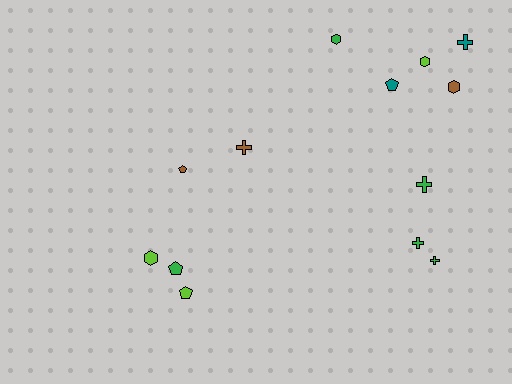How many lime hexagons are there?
There are 2 lime hexagons.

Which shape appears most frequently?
Cross, with 5 objects.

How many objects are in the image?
There are 13 objects.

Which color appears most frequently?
Green, with 5 objects.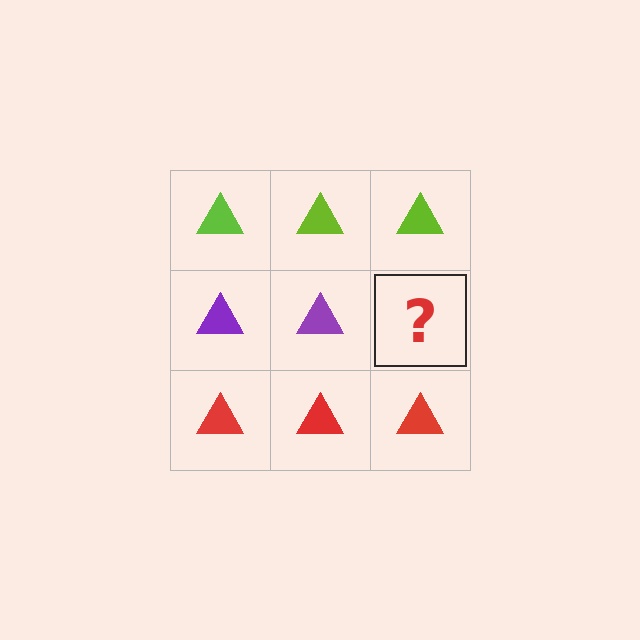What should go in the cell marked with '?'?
The missing cell should contain a purple triangle.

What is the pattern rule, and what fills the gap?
The rule is that each row has a consistent color. The gap should be filled with a purple triangle.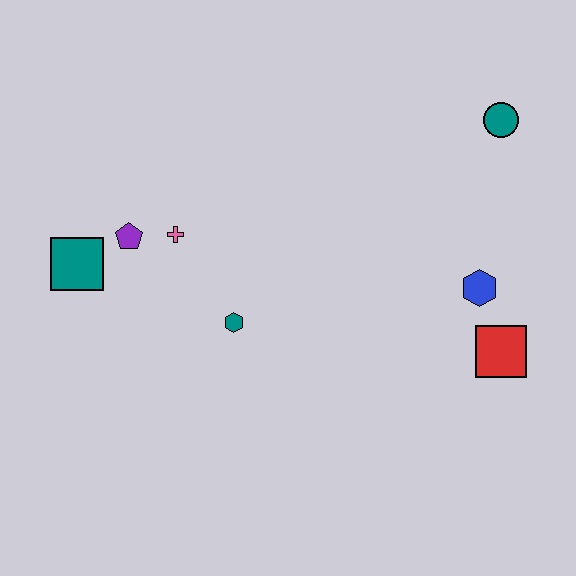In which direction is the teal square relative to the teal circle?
The teal square is to the left of the teal circle.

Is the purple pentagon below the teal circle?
Yes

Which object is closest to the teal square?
The purple pentagon is closest to the teal square.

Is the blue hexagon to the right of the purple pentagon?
Yes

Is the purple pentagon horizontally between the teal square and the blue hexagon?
Yes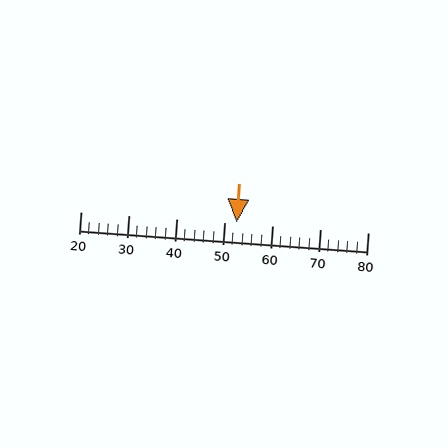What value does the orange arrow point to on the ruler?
The orange arrow points to approximately 53.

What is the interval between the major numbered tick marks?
The major tick marks are spaced 10 units apart.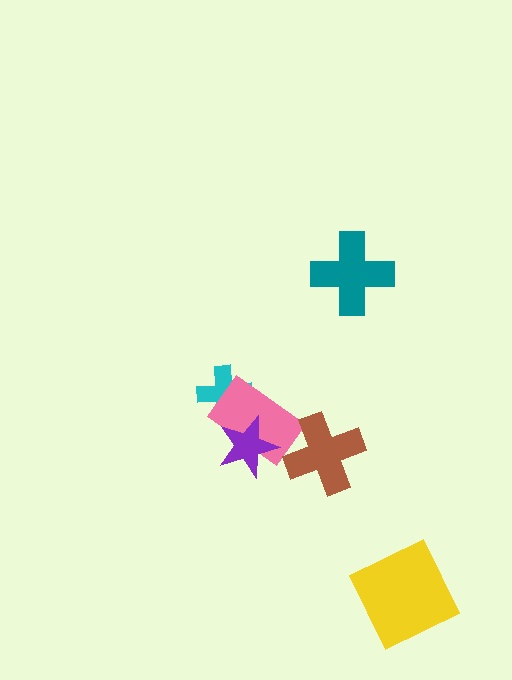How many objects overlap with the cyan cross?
1 object overlaps with the cyan cross.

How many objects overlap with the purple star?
1 object overlaps with the purple star.